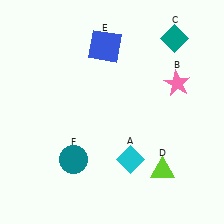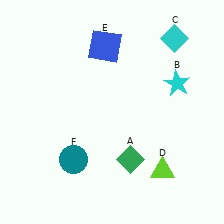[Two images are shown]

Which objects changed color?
A changed from cyan to green. B changed from pink to cyan. C changed from teal to cyan.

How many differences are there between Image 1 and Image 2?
There are 3 differences between the two images.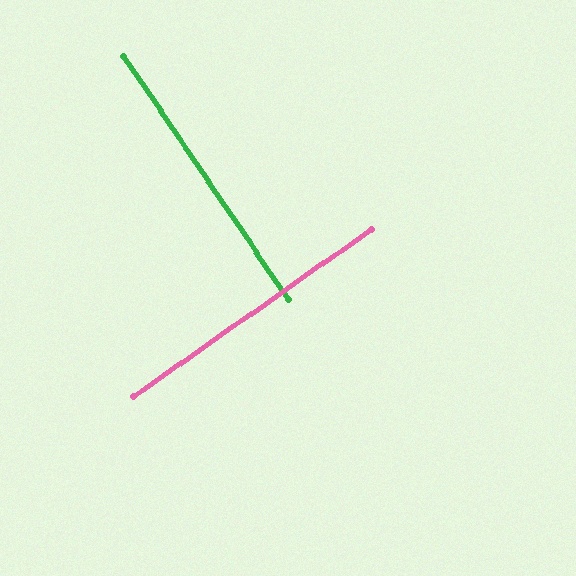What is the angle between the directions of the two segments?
Approximately 89 degrees.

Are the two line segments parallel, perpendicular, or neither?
Perpendicular — they meet at approximately 89°.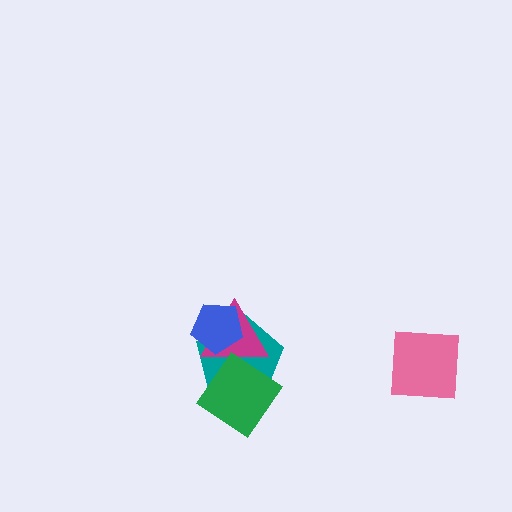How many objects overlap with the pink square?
0 objects overlap with the pink square.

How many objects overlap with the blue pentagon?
2 objects overlap with the blue pentagon.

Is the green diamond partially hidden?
No, no other shape covers it.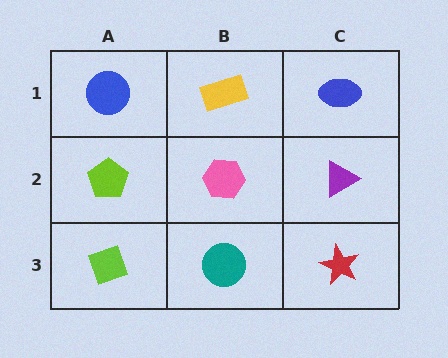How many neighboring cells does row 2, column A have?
3.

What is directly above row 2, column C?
A blue ellipse.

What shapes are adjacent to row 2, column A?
A blue circle (row 1, column A), a lime diamond (row 3, column A), a pink hexagon (row 2, column B).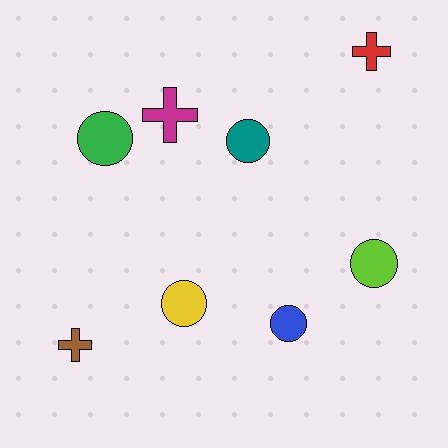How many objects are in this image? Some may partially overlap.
There are 8 objects.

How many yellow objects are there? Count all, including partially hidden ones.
There is 1 yellow object.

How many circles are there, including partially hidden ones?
There are 5 circles.